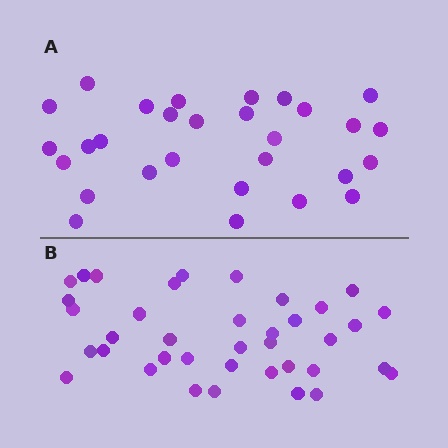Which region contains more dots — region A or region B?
Region B (the bottom region) has more dots.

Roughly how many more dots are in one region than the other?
Region B has roughly 8 or so more dots than region A.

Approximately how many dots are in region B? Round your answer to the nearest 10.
About 40 dots. (The exact count is 38, which rounds to 40.)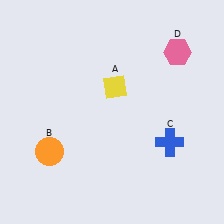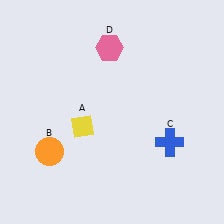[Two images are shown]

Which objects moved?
The objects that moved are: the yellow diamond (A), the pink hexagon (D).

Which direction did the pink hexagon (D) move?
The pink hexagon (D) moved left.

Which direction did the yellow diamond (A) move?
The yellow diamond (A) moved down.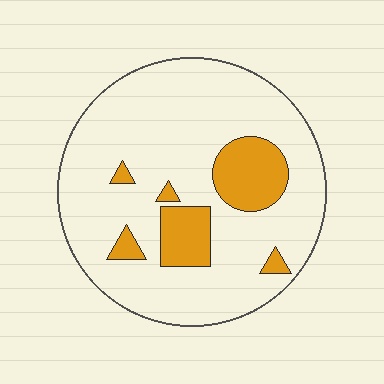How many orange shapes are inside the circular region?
6.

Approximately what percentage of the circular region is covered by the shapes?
Approximately 15%.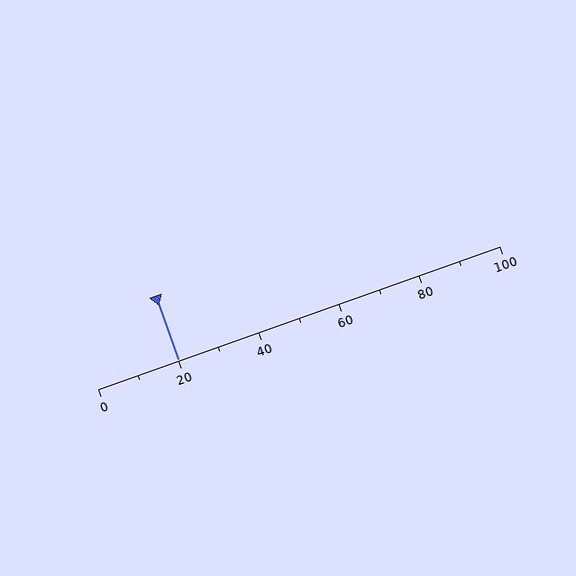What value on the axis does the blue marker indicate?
The marker indicates approximately 20.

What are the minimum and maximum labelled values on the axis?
The axis runs from 0 to 100.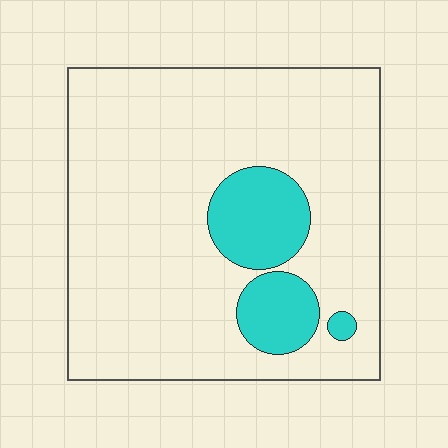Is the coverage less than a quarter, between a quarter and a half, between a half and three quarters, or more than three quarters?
Less than a quarter.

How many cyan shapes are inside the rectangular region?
3.